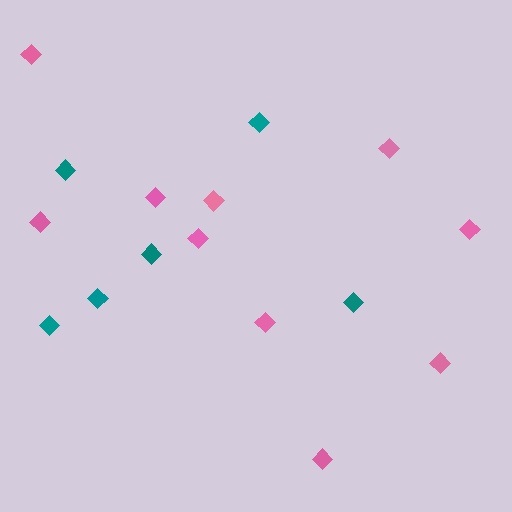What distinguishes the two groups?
There are 2 groups: one group of pink diamonds (10) and one group of teal diamonds (6).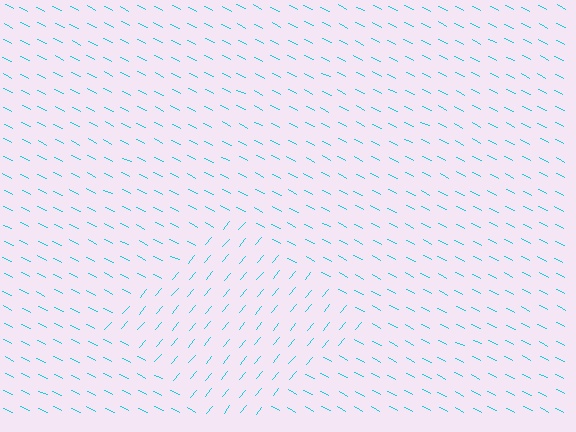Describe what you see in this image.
The image is filled with small cyan line segments. A diamond region in the image has lines oriented differently from the surrounding lines, creating a visible texture boundary.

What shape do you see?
I see a diamond.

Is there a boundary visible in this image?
Yes, there is a texture boundary formed by a change in line orientation.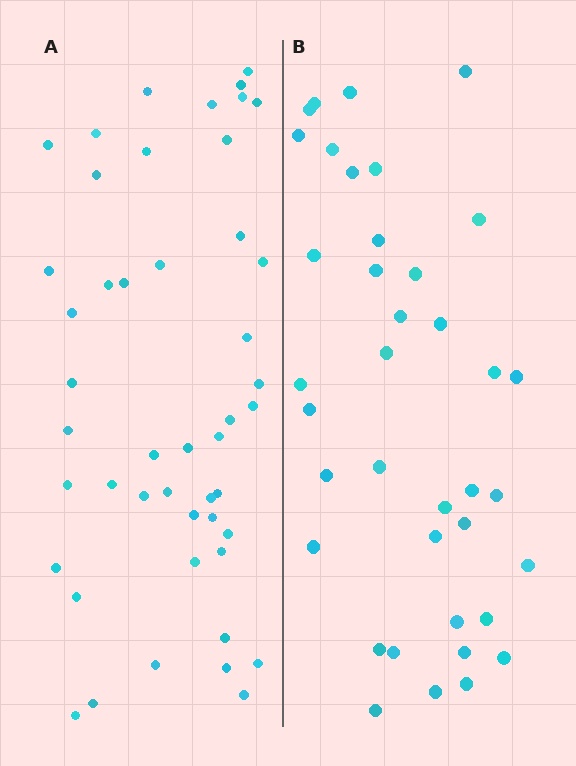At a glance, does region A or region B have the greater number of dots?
Region A (the left region) has more dots.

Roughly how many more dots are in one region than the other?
Region A has roughly 8 or so more dots than region B.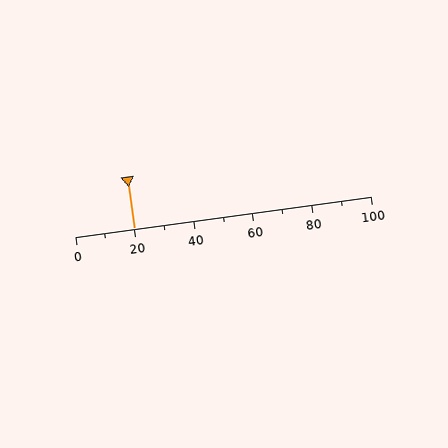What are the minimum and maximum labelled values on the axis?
The axis runs from 0 to 100.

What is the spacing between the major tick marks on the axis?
The major ticks are spaced 20 apart.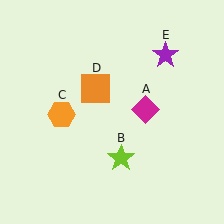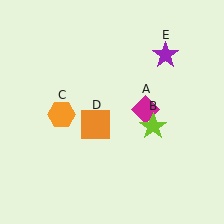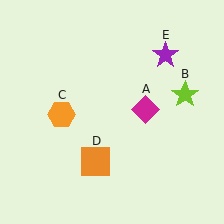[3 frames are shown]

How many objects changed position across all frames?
2 objects changed position: lime star (object B), orange square (object D).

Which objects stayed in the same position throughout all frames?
Magenta diamond (object A) and orange hexagon (object C) and purple star (object E) remained stationary.